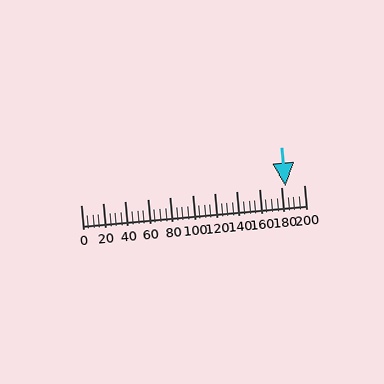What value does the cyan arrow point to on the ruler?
The cyan arrow points to approximately 183.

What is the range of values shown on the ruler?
The ruler shows values from 0 to 200.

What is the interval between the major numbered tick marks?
The major tick marks are spaced 20 units apart.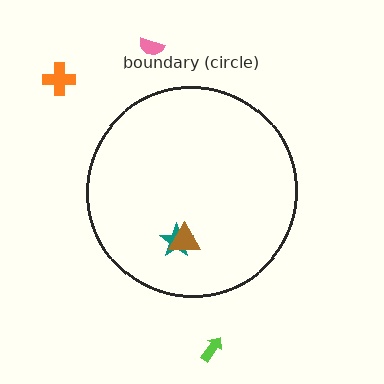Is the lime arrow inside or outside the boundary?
Outside.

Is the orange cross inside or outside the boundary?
Outside.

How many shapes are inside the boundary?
2 inside, 3 outside.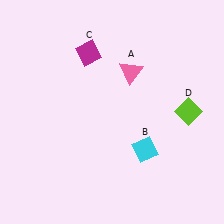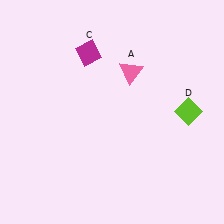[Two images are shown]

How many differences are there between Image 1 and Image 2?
There is 1 difference between the two images.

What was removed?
The cyan diamond (B) was removed in Image 2.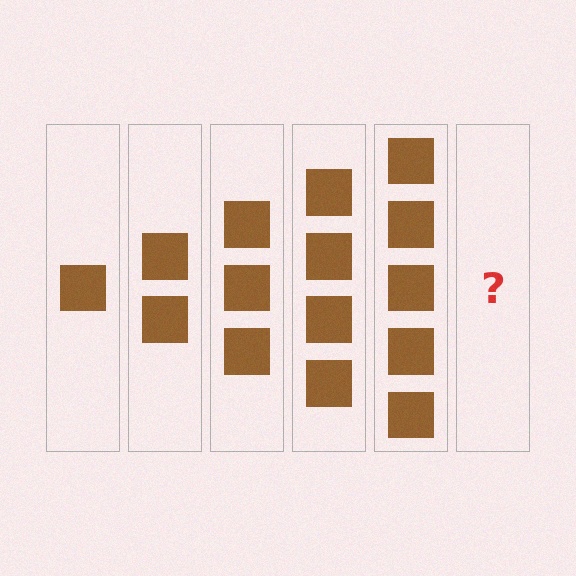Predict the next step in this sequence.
The next step is 6 squares.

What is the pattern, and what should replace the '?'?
The pattern is that each step adds one more square. The '?' should be 6 squares.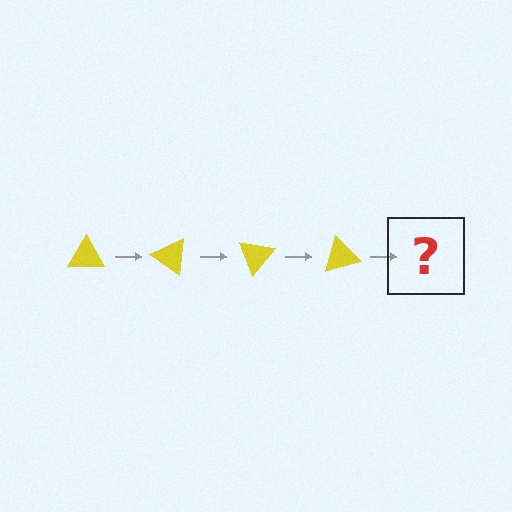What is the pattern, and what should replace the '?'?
The pattern is that the triangle rotates 35 degrees each step. The '?' should be a yellow triangle rotated 140 degrees.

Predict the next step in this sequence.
The next step is a yellow triangle rotated 140 degrees.